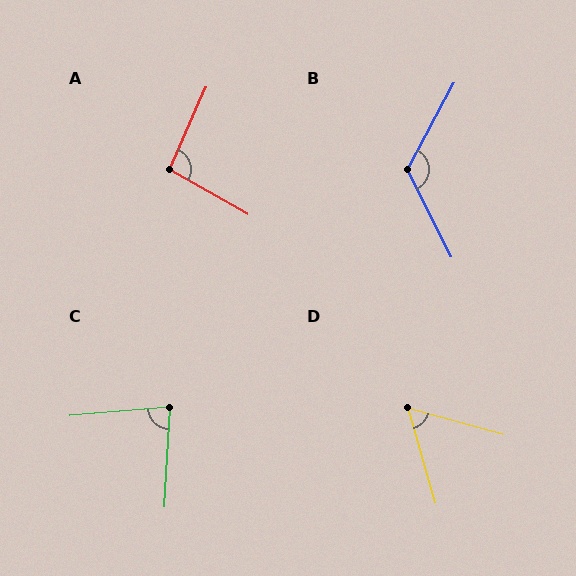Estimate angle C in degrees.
Approximately 82 degrees.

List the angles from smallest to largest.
D (58°), C (82°), A (96°), B (125°).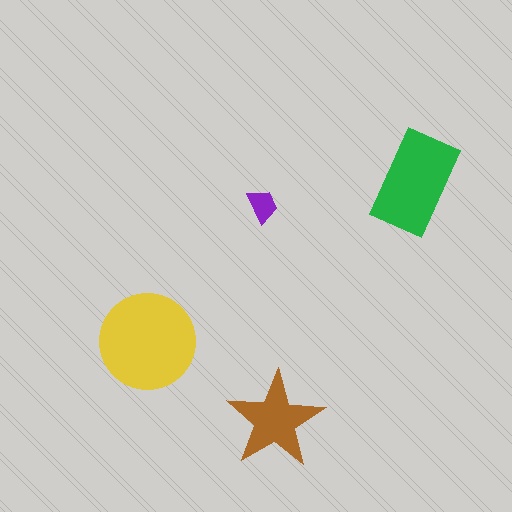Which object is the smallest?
The purple trapezoid.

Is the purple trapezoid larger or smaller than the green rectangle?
Smaller.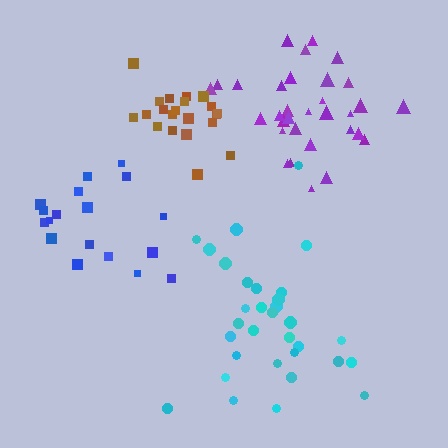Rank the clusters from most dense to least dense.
brown, purple, blue, cyan.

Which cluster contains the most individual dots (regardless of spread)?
Purple (33).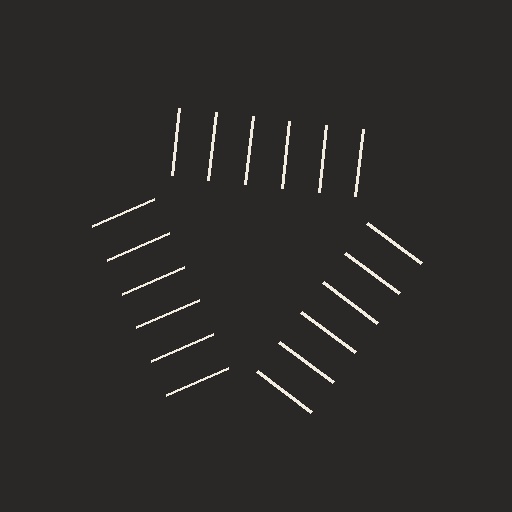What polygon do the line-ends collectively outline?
An illusory triangle — the line segments terminate on its edges but no continuous stroke is drawn.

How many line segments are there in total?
18 — 6 along each of the 3 edges.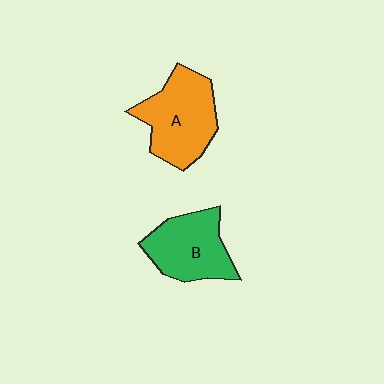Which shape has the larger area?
Shape A (orange).